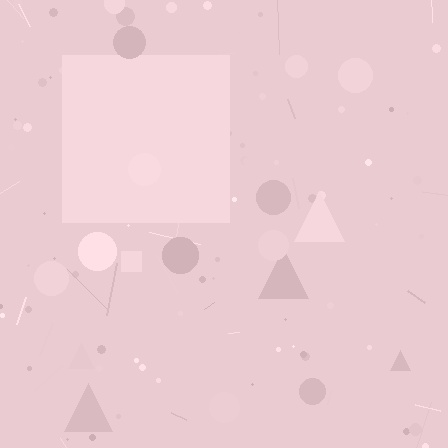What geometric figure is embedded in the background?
A square is embedded in the background.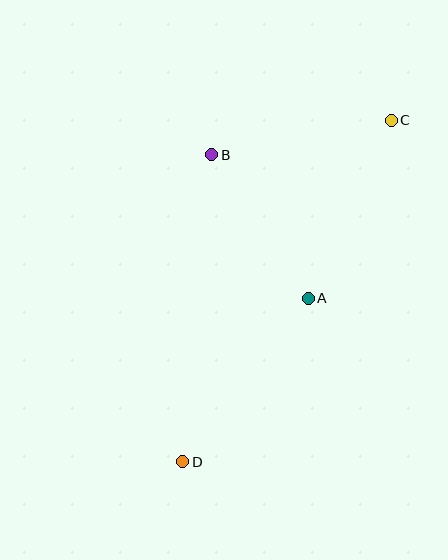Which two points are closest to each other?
Points A and B are closest to each other.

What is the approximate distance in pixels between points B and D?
The distance between B and D is approximately 308 pixels.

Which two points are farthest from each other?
Points C and D are farthest from each other.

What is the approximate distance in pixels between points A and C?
The distance between A and C is approximately 196 pixels.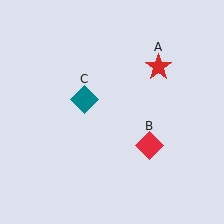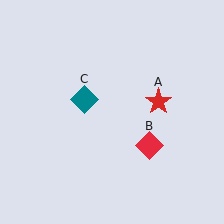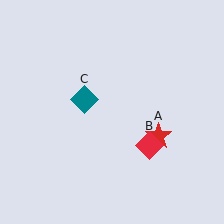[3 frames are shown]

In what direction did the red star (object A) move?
The red star (object A) moved down.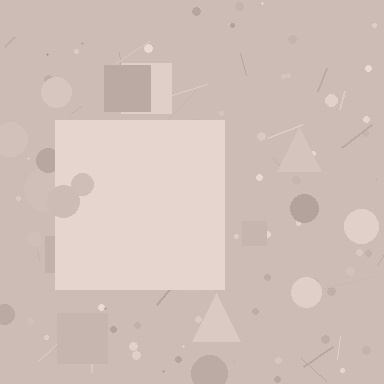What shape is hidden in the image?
A square is hidden in the image.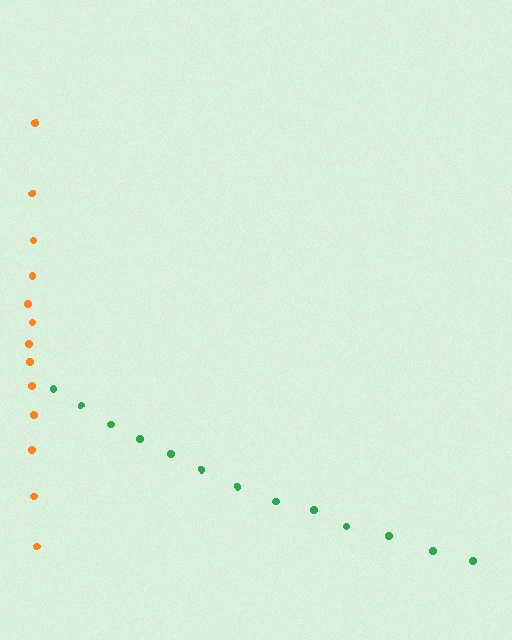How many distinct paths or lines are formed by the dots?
There are 2 distinct paths.